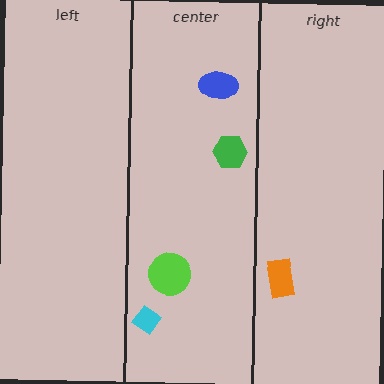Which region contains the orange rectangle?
The right region.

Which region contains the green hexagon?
The center region.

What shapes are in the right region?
The orange rectangle.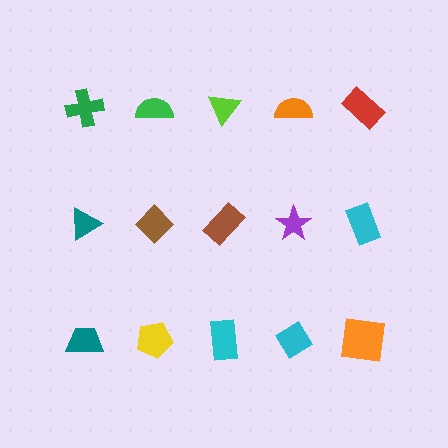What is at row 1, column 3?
A lime triangle.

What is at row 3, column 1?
A teal trapezoid.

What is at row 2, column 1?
A teal triangle.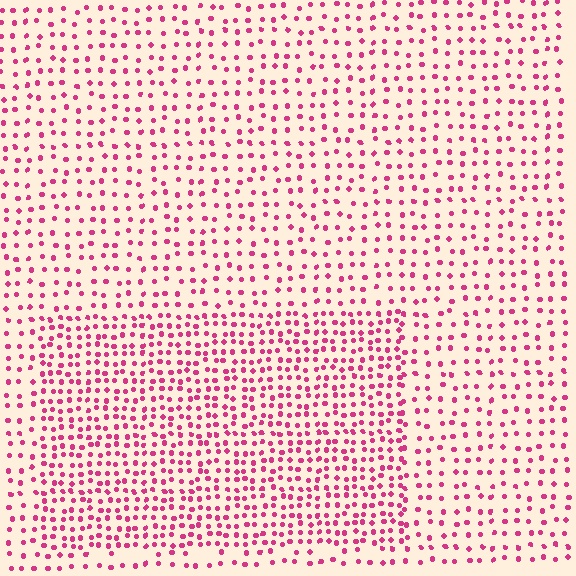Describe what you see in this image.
The image contains small magenta elements arranged at two different densities. A rectangle-shaped region is visible where the elements are more densely packed than the surrounding area.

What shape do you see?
I see a rectangle.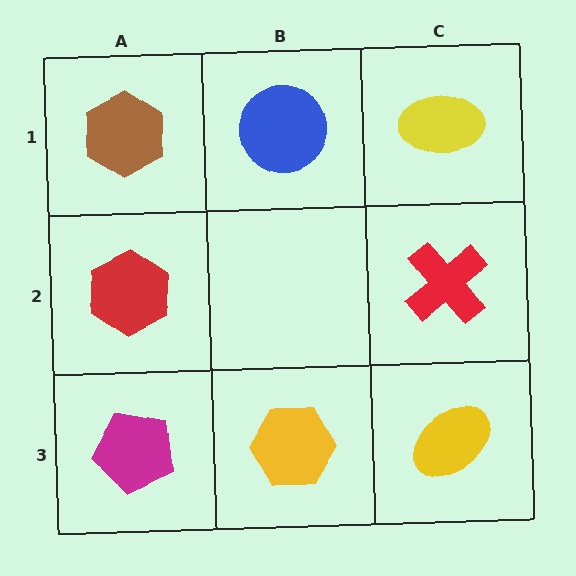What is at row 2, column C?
A red cross.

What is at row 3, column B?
A yellow hexagon.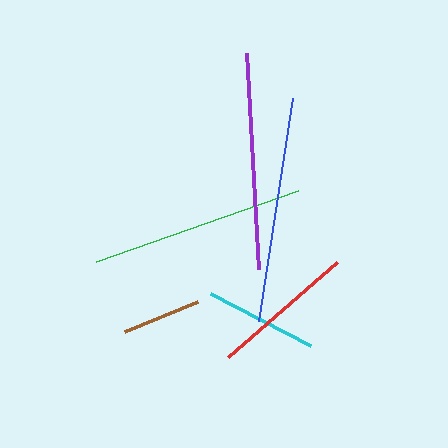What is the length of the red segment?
The red segment is approximately 145 pixels long.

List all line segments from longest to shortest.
From longest to shortest: blue, purple, green, red, cyan, brown.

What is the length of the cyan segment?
The cyan segment is approximately 113 pixels long.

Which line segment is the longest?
The blue line is the longest at approximately 226 pixels.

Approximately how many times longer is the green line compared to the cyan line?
The green line is approximately 1.9 times the length of the cyan line.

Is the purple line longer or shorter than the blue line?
The blue line is longer than the purple line.